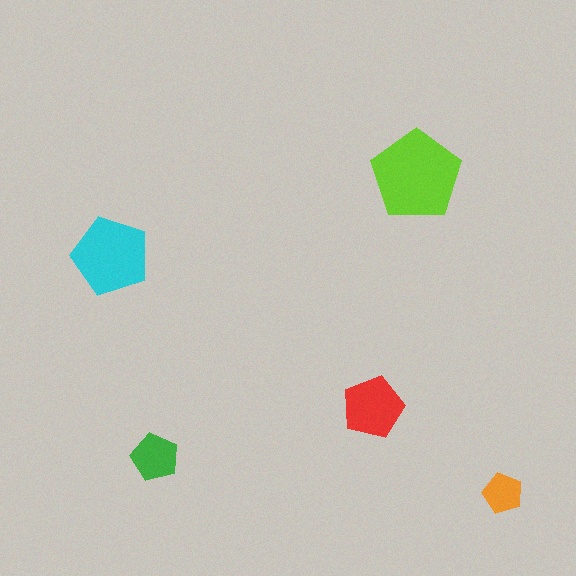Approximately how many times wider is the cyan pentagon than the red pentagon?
About 1.5 times wider.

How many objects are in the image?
There are 5 objects in the image.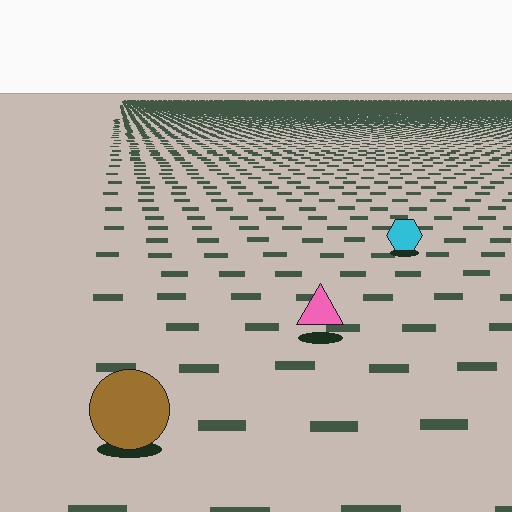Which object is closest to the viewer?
The brown circle is closest. The texture marks near it are larger and more spread out.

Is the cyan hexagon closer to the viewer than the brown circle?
No. The brown circle is closer — you can tell from the texture gradient: the ground texture is coarser near it.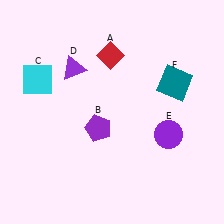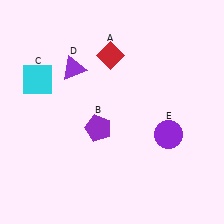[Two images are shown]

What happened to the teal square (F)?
The teal square (F) was removed in Image 2. It was in the top-right area of Image 1.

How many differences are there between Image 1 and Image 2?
There is 1 difference between the two images.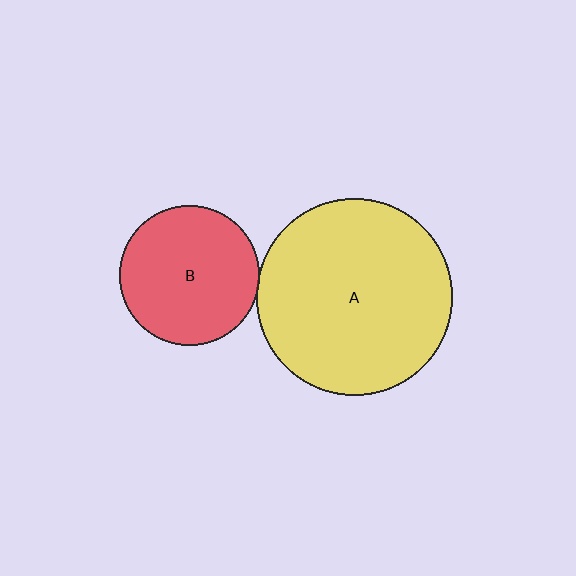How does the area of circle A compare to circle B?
Approximately 2.0 times.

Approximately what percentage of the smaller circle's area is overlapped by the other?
Approximately 5%.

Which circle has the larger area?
Circle A (yellow).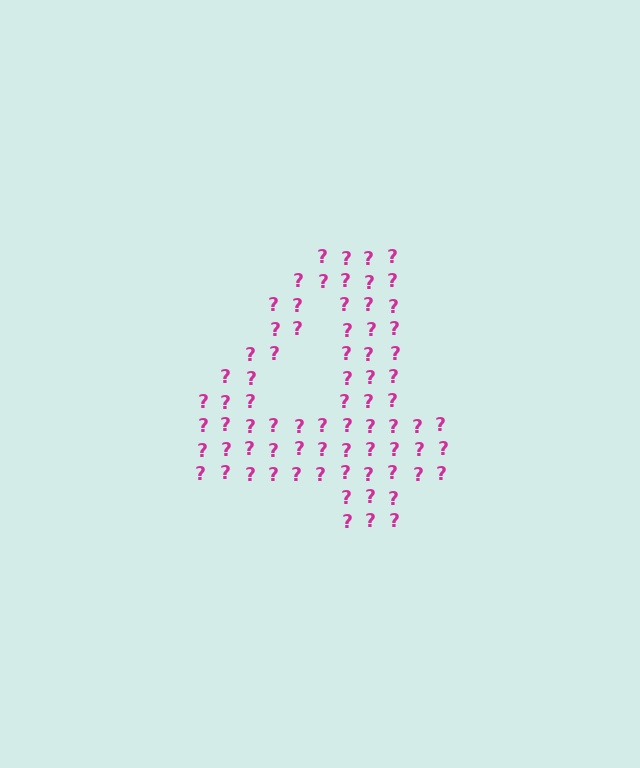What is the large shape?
The large shape is the digit 4.